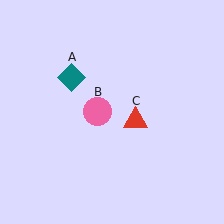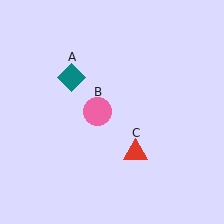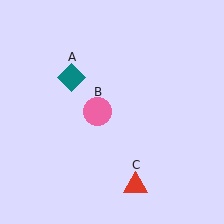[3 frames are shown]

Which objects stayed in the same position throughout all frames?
Teal diamond (object A) and pink circle (object B) remained stationary.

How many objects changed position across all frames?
1 object changed position: red triangle (object C).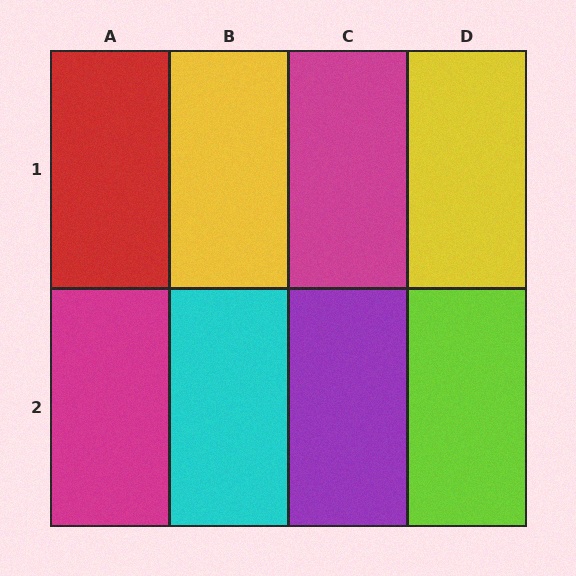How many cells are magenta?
2 cells are magenta.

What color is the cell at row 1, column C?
Magenta.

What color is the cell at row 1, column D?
Yellow.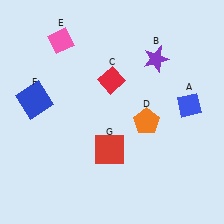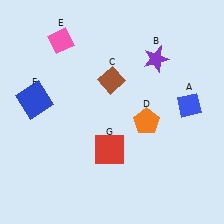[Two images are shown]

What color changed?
The diamond (C) changed from red in Image 1 to brown in Image 2.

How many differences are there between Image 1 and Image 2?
There is 1 difference between the two images.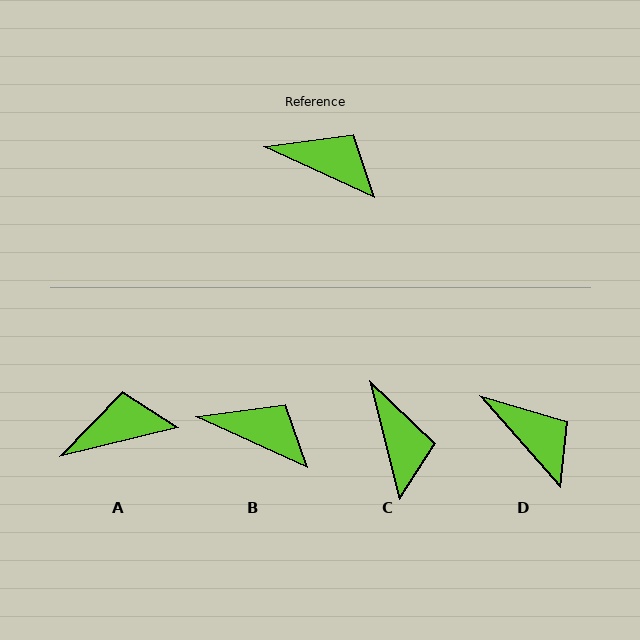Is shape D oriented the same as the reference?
No, it is off by about 24 degrees.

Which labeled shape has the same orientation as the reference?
B.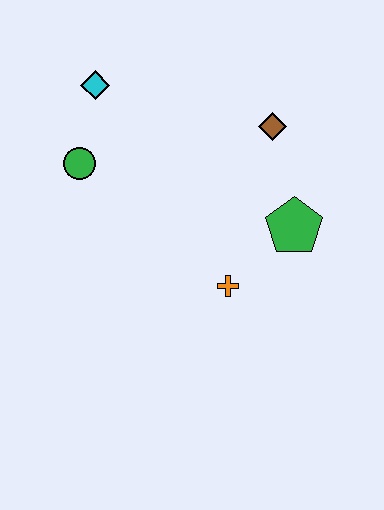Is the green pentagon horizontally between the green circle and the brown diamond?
No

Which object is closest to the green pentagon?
The orange cross is closest to the green pentagon.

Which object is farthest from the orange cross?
The cyan diamond is farthest from the orange cross.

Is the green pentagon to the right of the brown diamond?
Yes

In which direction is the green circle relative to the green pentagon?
The green circle is to the left of the green pentagon.